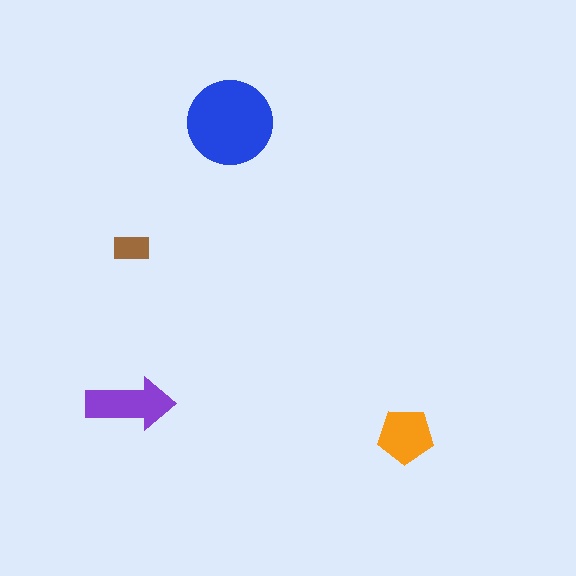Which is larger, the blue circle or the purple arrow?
The blue circle.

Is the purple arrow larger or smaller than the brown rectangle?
Larger.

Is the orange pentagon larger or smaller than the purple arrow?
Smaller.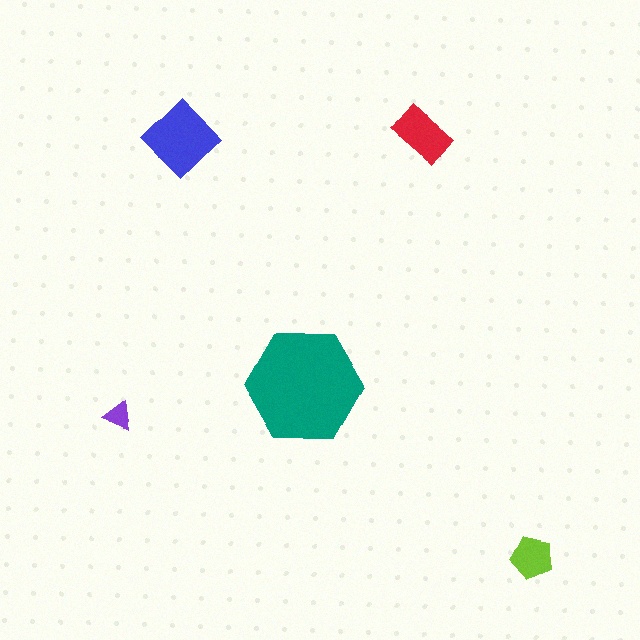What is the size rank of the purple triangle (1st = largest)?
5th.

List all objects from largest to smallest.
The teal hexagon, the blue diamond, the red rectangle, the lime pentagon, the purple triangle.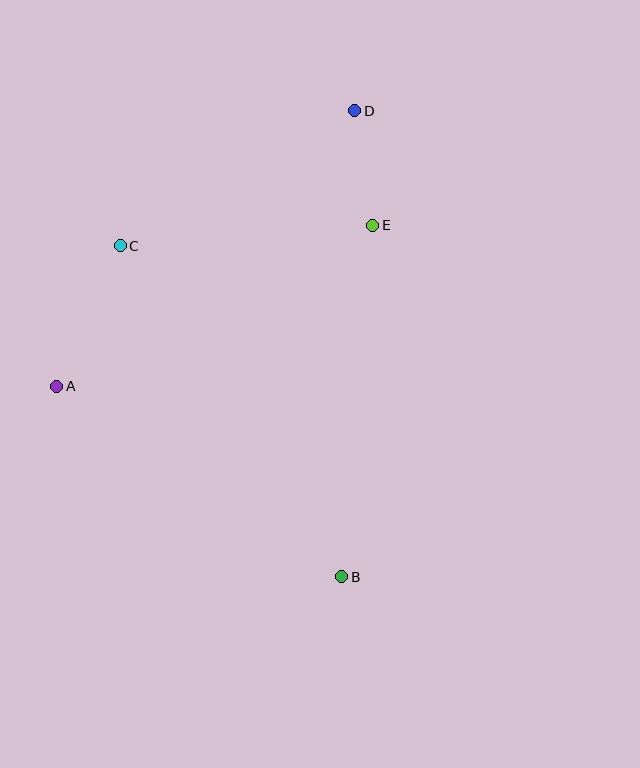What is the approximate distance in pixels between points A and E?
The distance between A and E is approximately 355 pixels.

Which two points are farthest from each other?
Points B and D are farthest from each other.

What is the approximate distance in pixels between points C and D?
The distance between C and D is approximately 271 pixels.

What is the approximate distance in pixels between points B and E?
The distance between B and E is approximately 353 pixels.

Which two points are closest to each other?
Points D and E are closest to each other.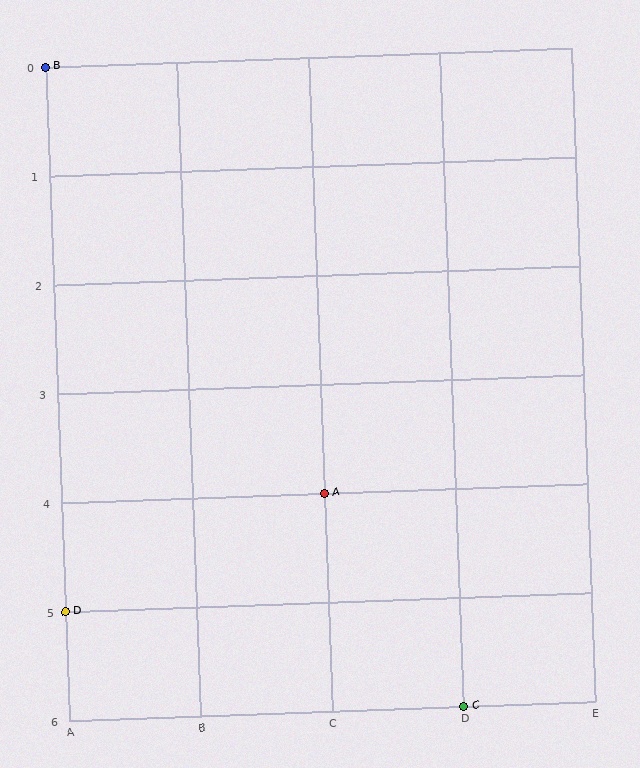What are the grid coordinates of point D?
Point D is at grid coordinates (A, 5).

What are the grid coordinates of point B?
Point B is at grid coordinates (A, 0).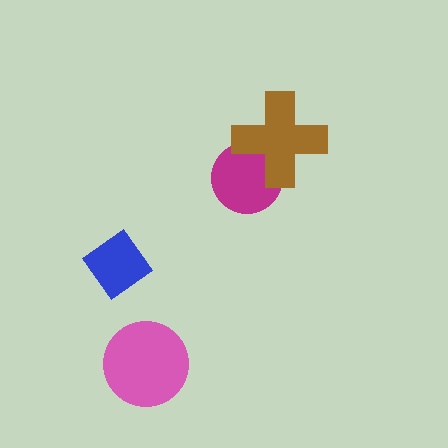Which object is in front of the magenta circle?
The brown cross is in front of the magenta circle.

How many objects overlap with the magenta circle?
1 object overlaps with the magenta circle.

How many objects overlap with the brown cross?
1 object overlaps with the brown cross.